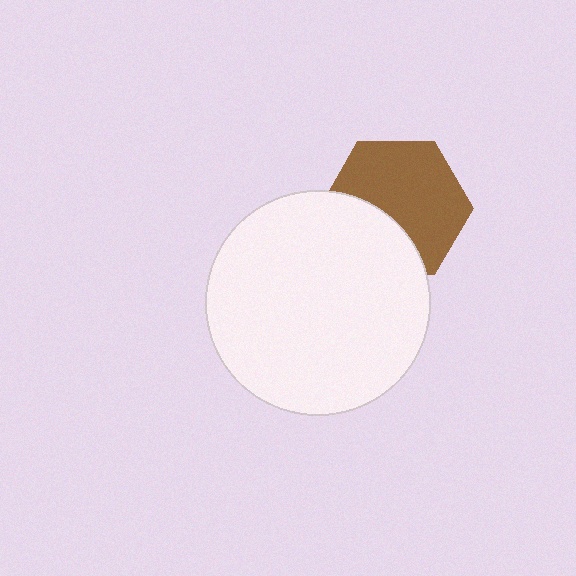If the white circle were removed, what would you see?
You would see the complete brown hexagon.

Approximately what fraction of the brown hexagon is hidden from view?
Roughly 35% of the brown hexagon is hidden behind the white circle.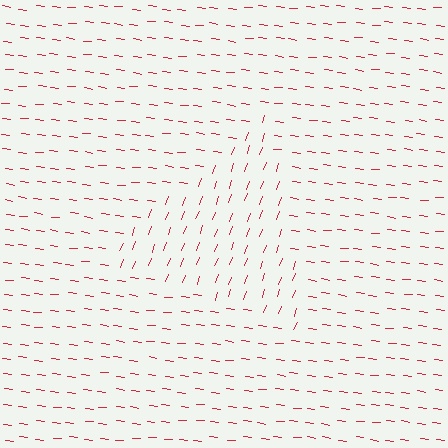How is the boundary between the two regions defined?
The boundary is defined purely by a change in line orientation (approximately 76 degrees difference). All lines are the same color and thickness.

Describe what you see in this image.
The image is filled with small red line segments. A triangle region in the image has lines oriented differently from the surrounding lines, creating a visible texture boundary.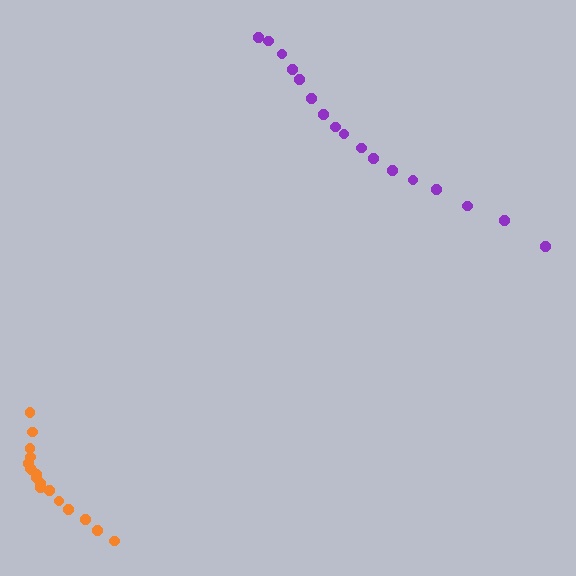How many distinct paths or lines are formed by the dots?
There are 2 distinct paths.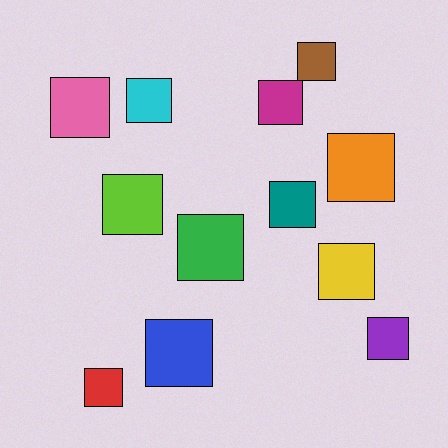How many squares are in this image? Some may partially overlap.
There are 12 squares.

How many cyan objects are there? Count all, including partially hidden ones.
There is 1 cyan object.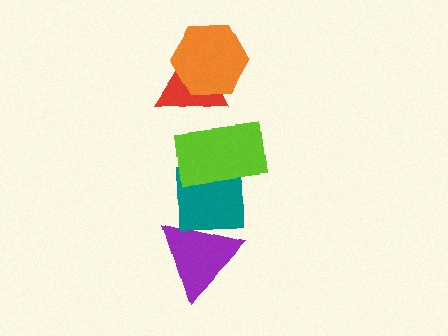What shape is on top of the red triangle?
The orange hexagon is on top of the red triangle.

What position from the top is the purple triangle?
The purple triangle is 5th from the top.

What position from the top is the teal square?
The teal square is 4th from the top.